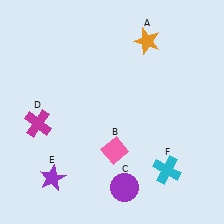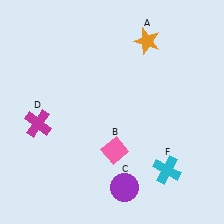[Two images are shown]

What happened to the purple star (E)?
The purple star (E) was removed in Image 2. It was in the bottom-left area of Image 1.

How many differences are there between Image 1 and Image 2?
There is 1 difference between the two images.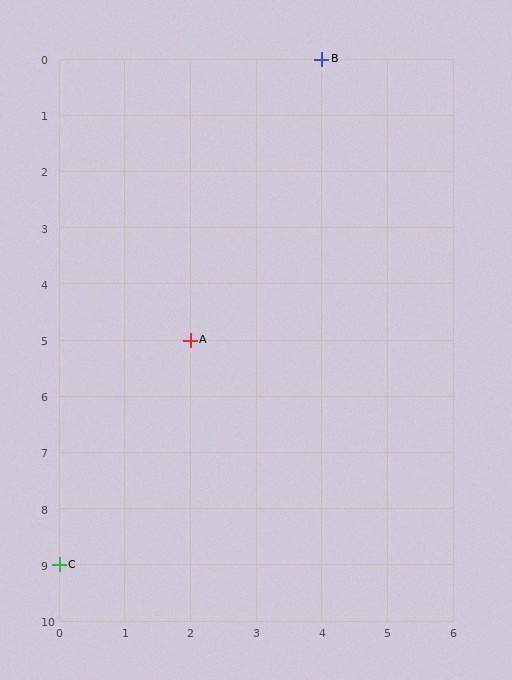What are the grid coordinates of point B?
Point B is at grid coordinates (4, 0).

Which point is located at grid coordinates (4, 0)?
Point B is at (4, 0).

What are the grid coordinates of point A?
Point A is at grid coordinates (2, 5).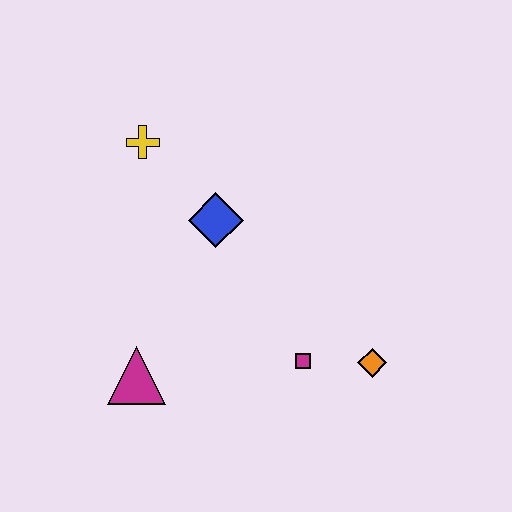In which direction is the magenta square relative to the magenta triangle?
The magenta square is to the right of the magenta triangle.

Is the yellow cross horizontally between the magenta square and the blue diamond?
No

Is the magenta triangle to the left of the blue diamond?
Yes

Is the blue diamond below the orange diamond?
No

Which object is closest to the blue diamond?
The yellow cross is closest to the blue diamond.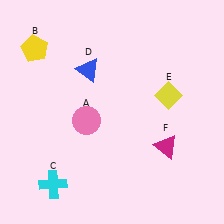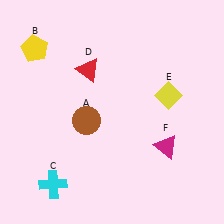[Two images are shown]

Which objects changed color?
A changed from pink to brown. D changed from blue to red.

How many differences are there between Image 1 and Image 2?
There are 2 differences between the two images.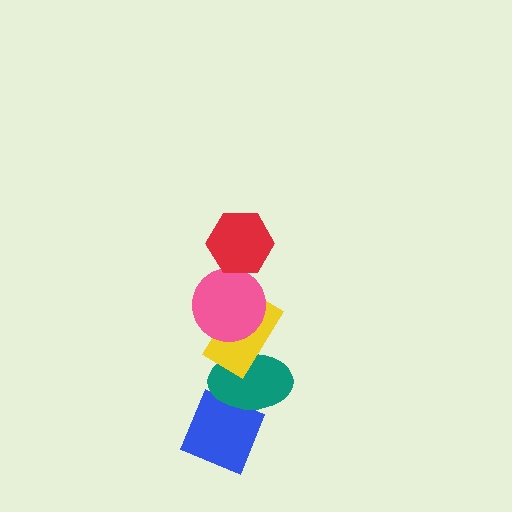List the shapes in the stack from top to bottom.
From top to bottom: the red hexagon, the pink circle, the yellow rectangle, the teal ellipse, the blue diamond.